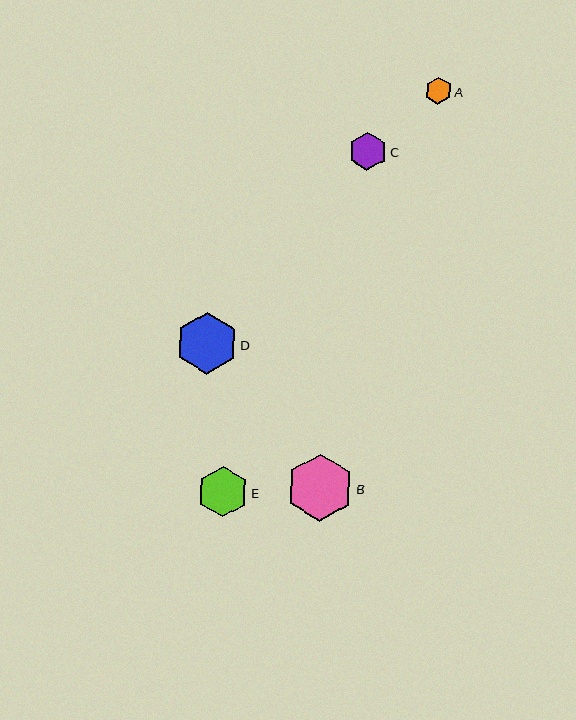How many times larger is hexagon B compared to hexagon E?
Hexagon B is approximately 1.3 times the size of hexagon E.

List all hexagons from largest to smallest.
From largest to smallest: B, D, E, C, A.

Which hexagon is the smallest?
Hexagon A is the smallest with a size of approximately 27 pixels.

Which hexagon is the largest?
Hexagon B is the largest with a size of approximately 67 pixels.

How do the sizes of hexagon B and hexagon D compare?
Hexagon B and hexagon D are approximately the same size.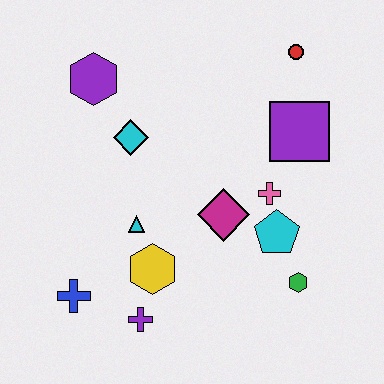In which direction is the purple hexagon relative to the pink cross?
The purple hexagon is to the left of the pink cross.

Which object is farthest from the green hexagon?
The purple hexagon is farthest from the green hexagon.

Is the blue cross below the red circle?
Yes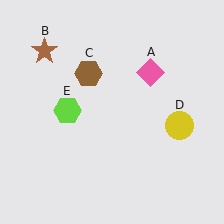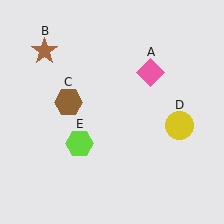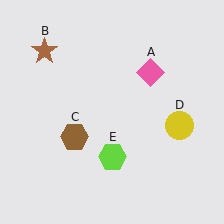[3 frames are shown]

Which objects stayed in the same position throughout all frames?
Pink diamond (object A) and brown star (object B) and yellow circle (object D) remained stationary.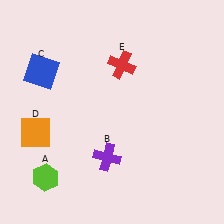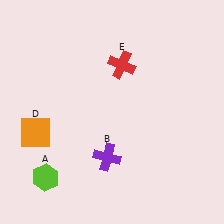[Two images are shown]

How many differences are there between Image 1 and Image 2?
There is 1 difference between the two images.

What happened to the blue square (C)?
The blue square (C) was removed in Image 2. It was in the top-left area of Image 1.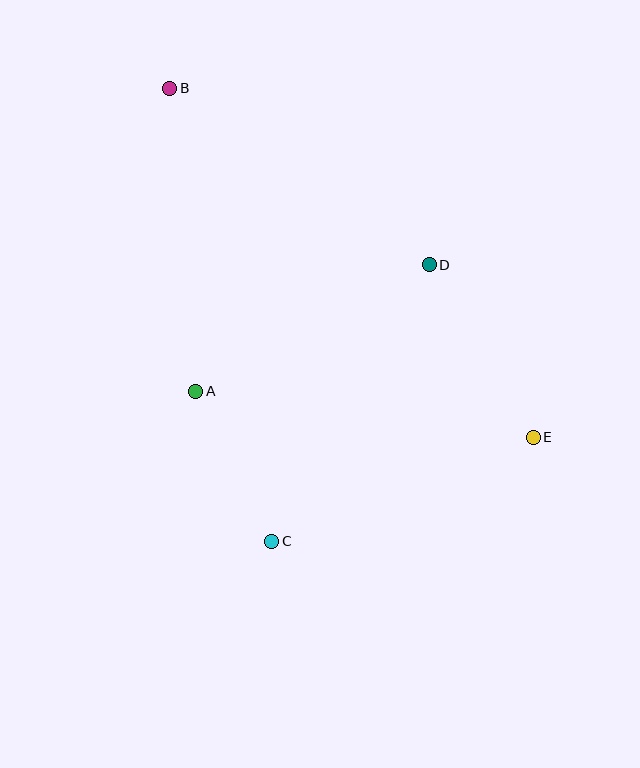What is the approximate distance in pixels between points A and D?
The distance between A and D is approximately 265 pixels.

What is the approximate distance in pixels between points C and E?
The distance between C and E is approximately 282 pixels.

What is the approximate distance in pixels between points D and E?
The distance between D and E is approximately 202 pixels.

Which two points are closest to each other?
Points A and C are closest to each other.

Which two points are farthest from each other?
Points B and E are farthest from each other.